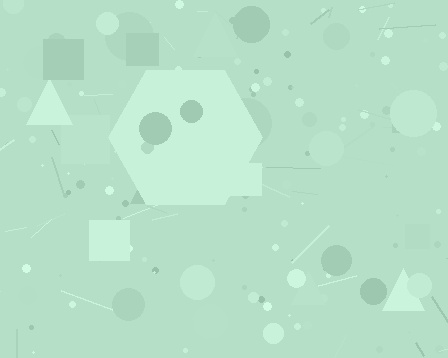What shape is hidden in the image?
A hexagon is hidden in the image.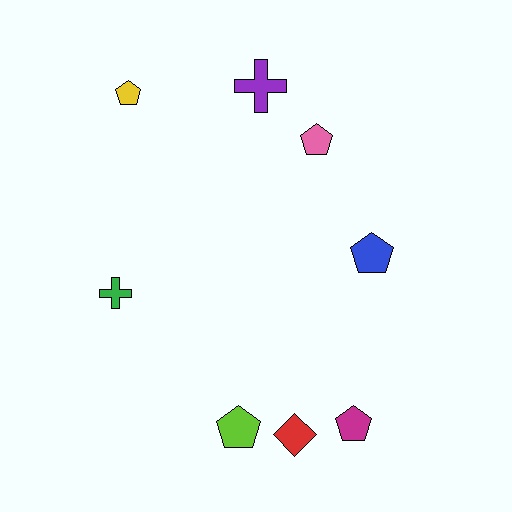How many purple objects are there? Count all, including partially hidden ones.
There is 1 purple object.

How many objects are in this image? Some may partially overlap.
There are 8 objects.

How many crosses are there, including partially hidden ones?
There are 2 crosses.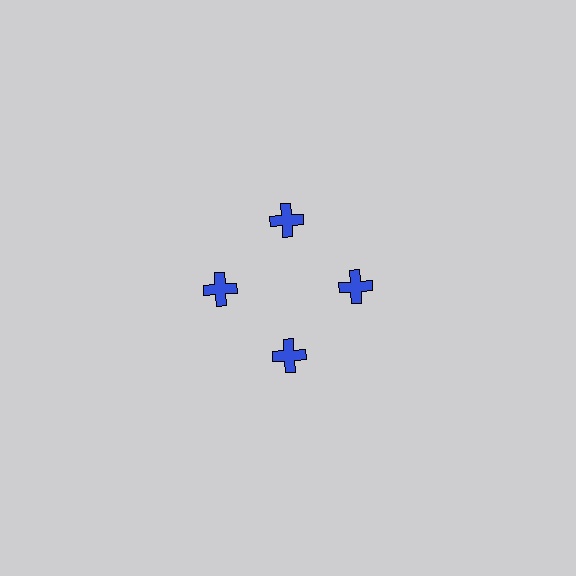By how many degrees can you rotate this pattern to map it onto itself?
The pattern maps onto itself every 90 degrees of rotation.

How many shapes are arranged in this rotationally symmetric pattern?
There are 4 shapes, arranged in 4 groups of 1.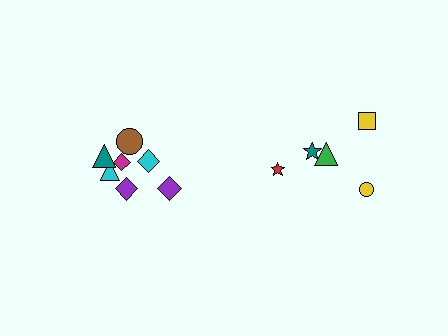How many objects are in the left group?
There are 7 objects.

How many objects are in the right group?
There are 5 objects.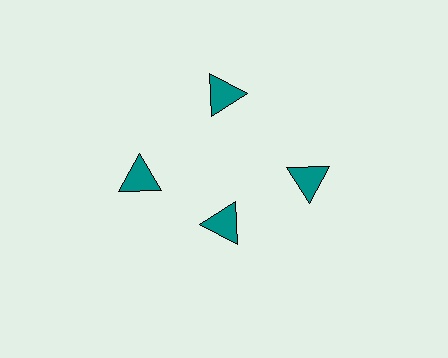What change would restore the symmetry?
The symmetry would be restored by moving it outward, back onto the ring so that all 4 triangles sit at equal angles and equal distance from the center.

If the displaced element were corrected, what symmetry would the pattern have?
It would have 4-fold rotational symmetry — the pattern would map onto itself every 90 degrees.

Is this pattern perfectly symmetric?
No. The 4 teal triangles are arranged in a ring, but one element near the 6 o'clock position is pulled inward toward the center, breaking the 4-fold rotational symmetry.